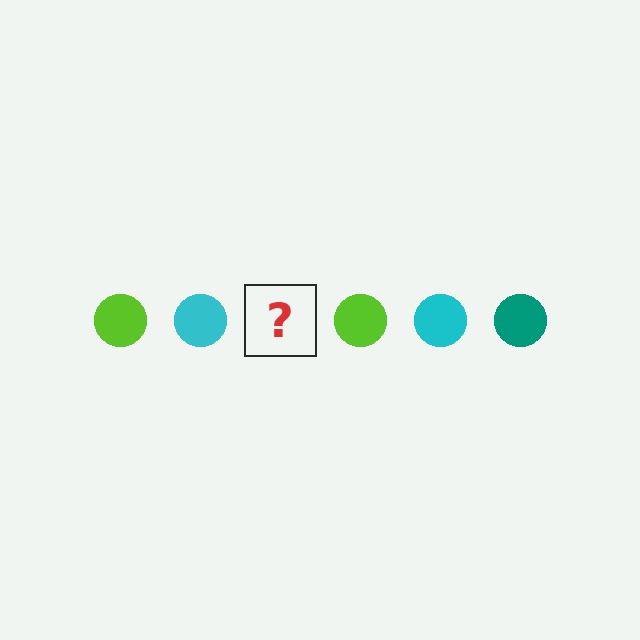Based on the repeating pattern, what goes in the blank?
The blank should be a teal circle.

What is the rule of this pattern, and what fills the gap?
The rule is that the pattern cycles through lime, cyan, teal circles. The gap should be filled with a teal circle.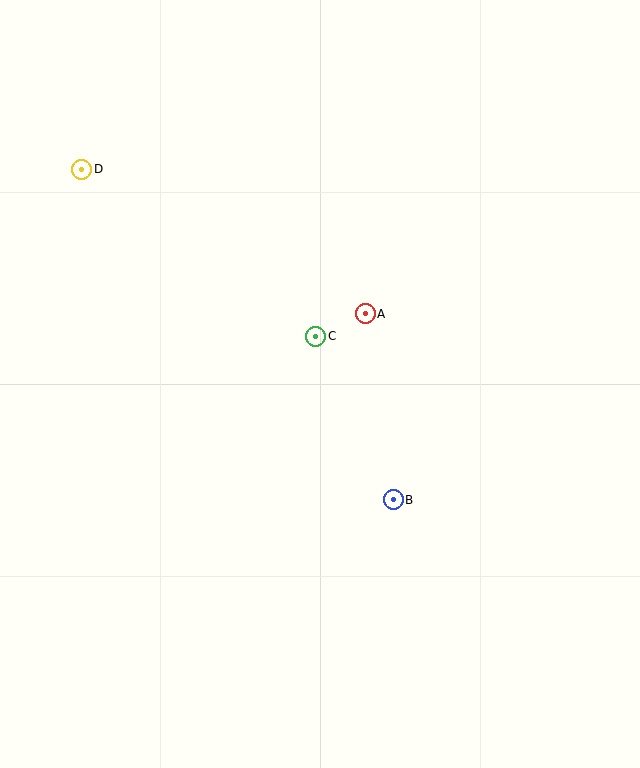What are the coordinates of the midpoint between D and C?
The midpoint between D and C is at (199, 253).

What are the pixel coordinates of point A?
Point A is at (365, 314).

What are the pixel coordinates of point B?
Point B is at (393, 500).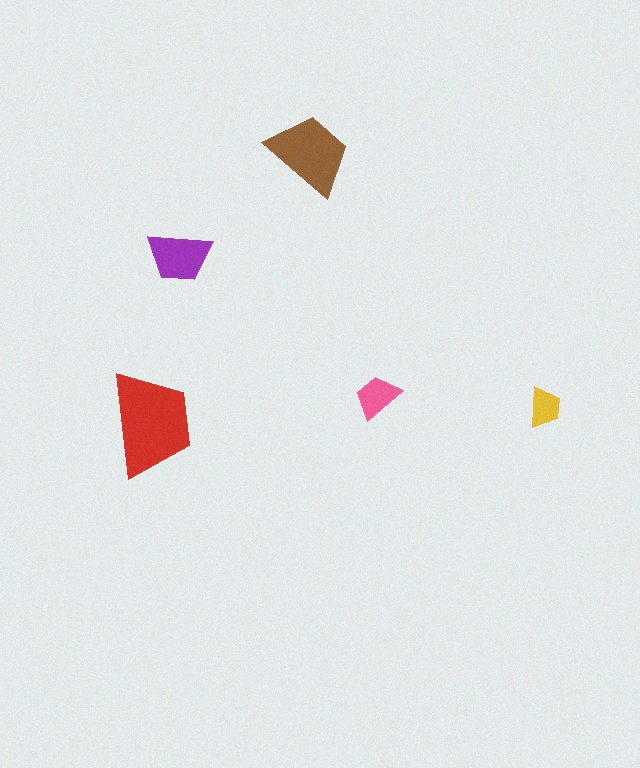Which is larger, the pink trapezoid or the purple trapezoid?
The purple one.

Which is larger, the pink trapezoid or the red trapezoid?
The red one.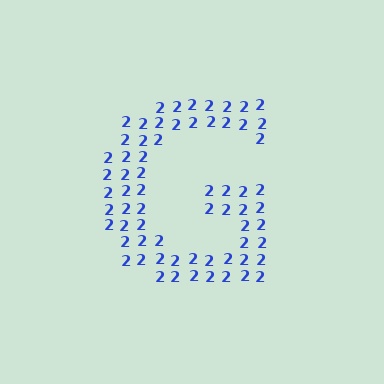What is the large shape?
The large shape is the letter G.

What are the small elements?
The small elements are digit 2's.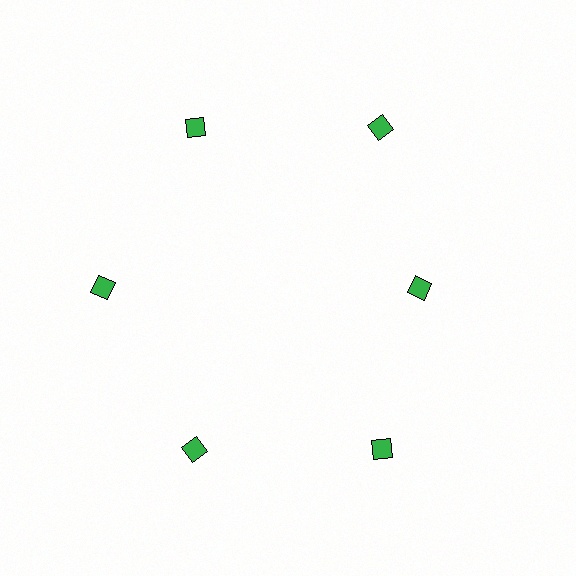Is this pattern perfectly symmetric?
No. The 6 green diamonds are arranged in a ring, but one element near the 3 o'clock position is pulled inward toward the center, breaking the 6-fold rotational symmetry.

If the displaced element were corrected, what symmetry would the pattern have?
It would have 6-fold rotational symmetry — the pattern would map onto itself every 60 degrees.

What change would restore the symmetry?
The symmetry would be restored by moving it outward, back onto the ring so that all 6 diamonds sit at equal angles and equal distance from the center.